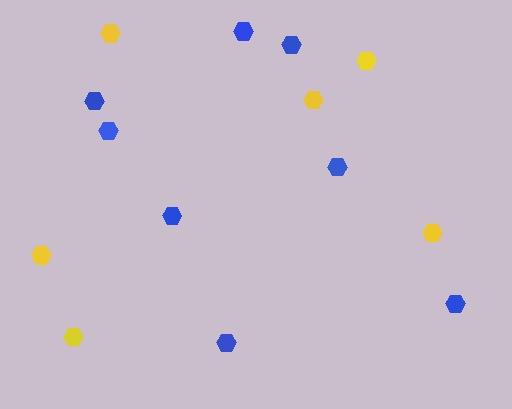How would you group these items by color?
There are 2 groups: one group of blue hexagons (8) and one group of yellow hexagons (6).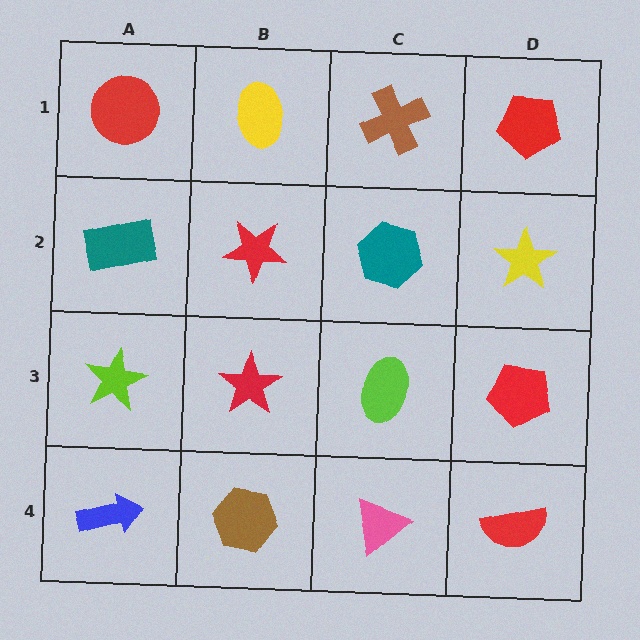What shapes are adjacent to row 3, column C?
A teal hexagon (row 2, column C), a pink triangle (row 4, column C), a red star (row 3, column B), a red pentagon (row 3, column D).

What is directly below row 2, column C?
A lime ellipse.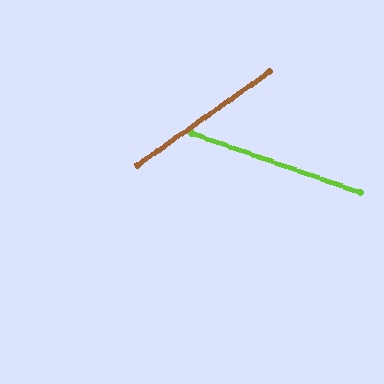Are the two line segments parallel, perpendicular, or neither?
Neither parallel nor perpendicular — they differ by about 54°.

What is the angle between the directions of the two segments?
Approximately 54 degrees.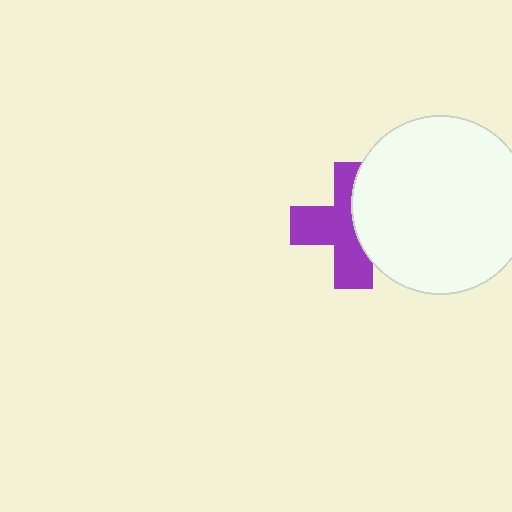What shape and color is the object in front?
The object in front is a white circle.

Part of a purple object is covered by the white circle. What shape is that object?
It is a cross.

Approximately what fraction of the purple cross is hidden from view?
Roughly 40% of the purple cross is hidden behind the white circle.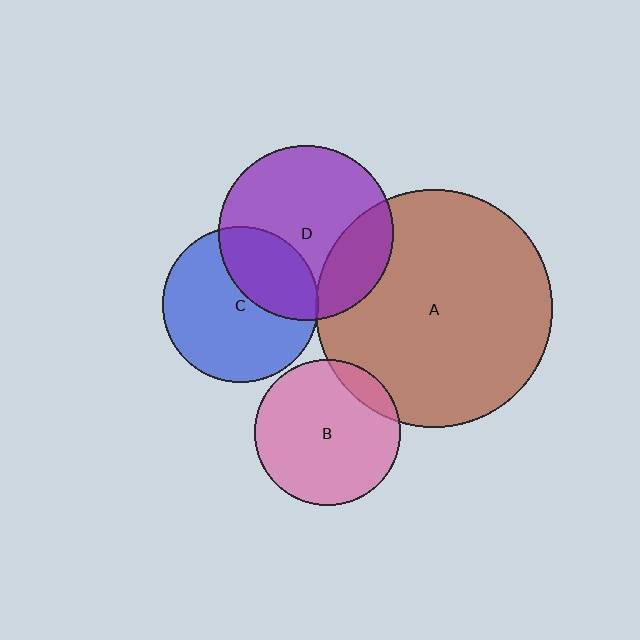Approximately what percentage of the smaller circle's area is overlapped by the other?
Approximately 35%.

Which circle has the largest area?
Circle A (brown).